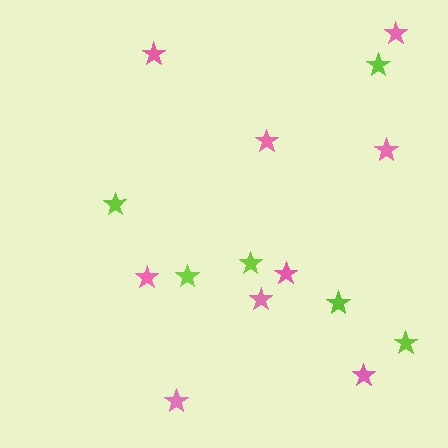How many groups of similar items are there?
There are 2 groups: one group of pink stars (9) and one group of lime stars (6).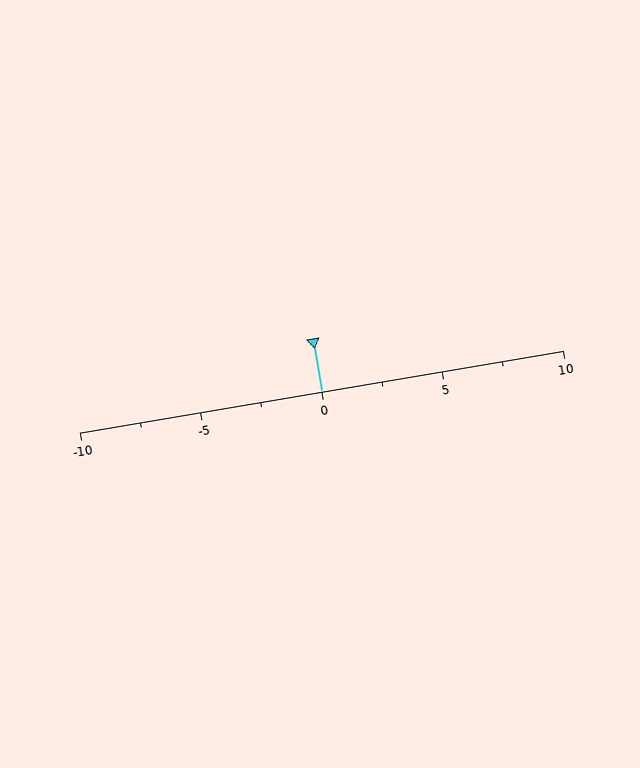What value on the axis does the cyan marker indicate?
The marker indicates approximately 0.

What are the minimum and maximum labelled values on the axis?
The axis runs from -10 to 10.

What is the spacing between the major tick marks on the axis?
The major ticks are spaced 5 apart.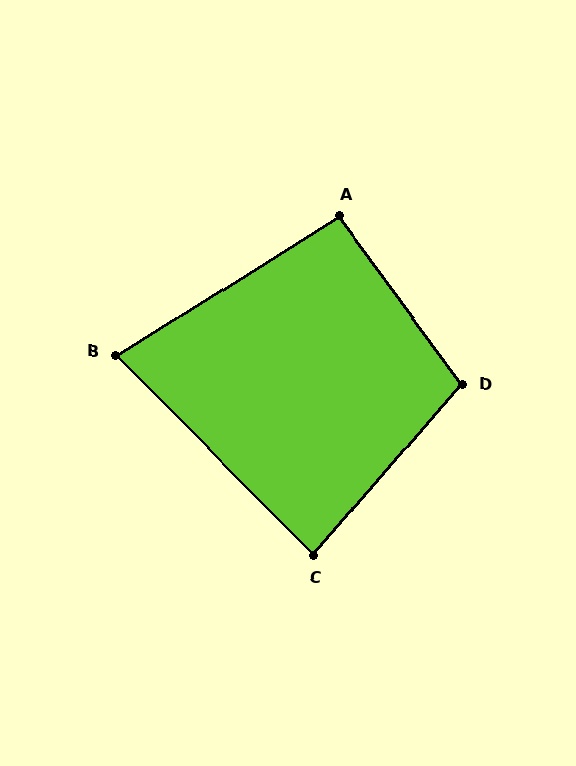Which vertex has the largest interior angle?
D, at approximately 103 degrees.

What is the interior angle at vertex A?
Approximately 94 degrees (approximately right).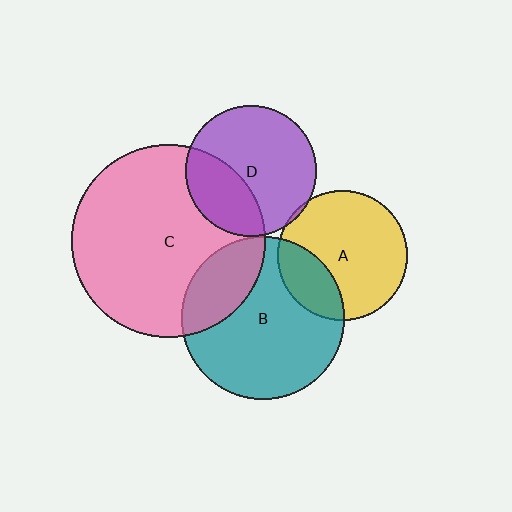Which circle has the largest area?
Circle C (pink).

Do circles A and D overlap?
Yes.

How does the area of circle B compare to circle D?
Approximately 1.5 times.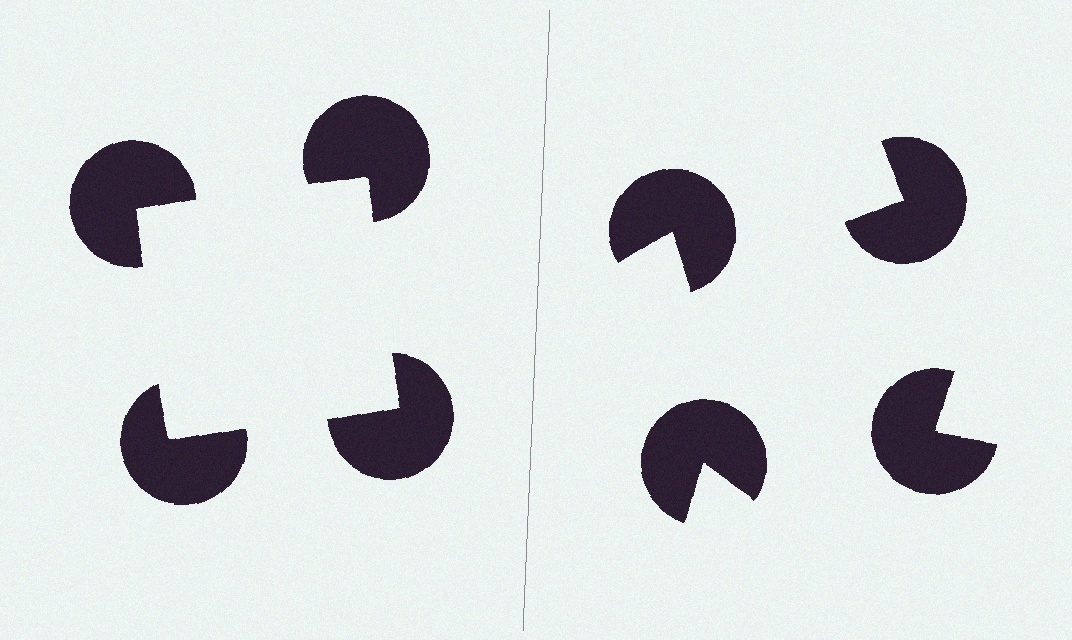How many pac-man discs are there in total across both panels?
8 — 4 on each side.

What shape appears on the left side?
An illusory square.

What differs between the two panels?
The pac-man discs are positioned identically on both sides; only the wedge orientations differ. On the left they align to a square; on the right they are misaligned.